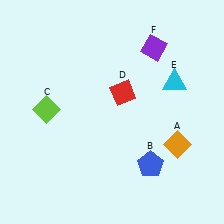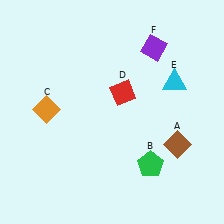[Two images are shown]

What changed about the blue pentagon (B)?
In Image 1, B is blue. In Image 2, it changed to green.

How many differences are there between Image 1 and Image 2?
There are 3 differences between the two images.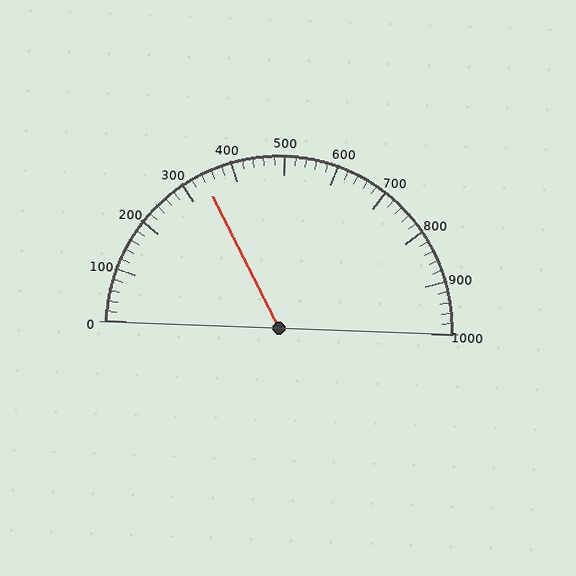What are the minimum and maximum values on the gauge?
The gauge ranges from 0 to 1000.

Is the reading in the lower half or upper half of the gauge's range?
The reading is in the lower half of the range (0 to 1000).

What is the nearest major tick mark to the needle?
The nearest major tick mark is 300.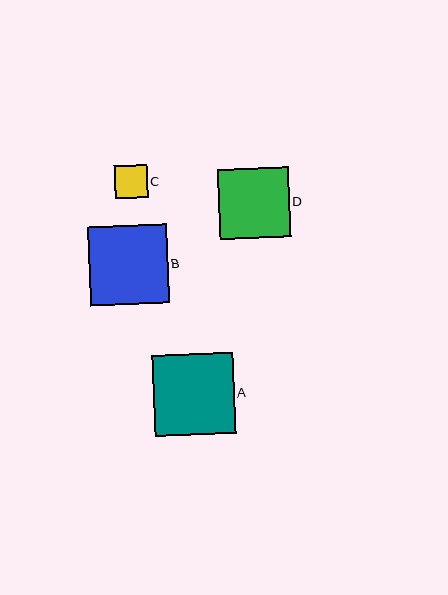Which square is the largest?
Square A is the largest with a size of approximately 80 pixels.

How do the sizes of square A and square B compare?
Square A and square B are approximately the same size.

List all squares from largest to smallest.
From largest to smallest: A, B, D, C.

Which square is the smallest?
Square C is the smallest with a size of approximately 32 pixels.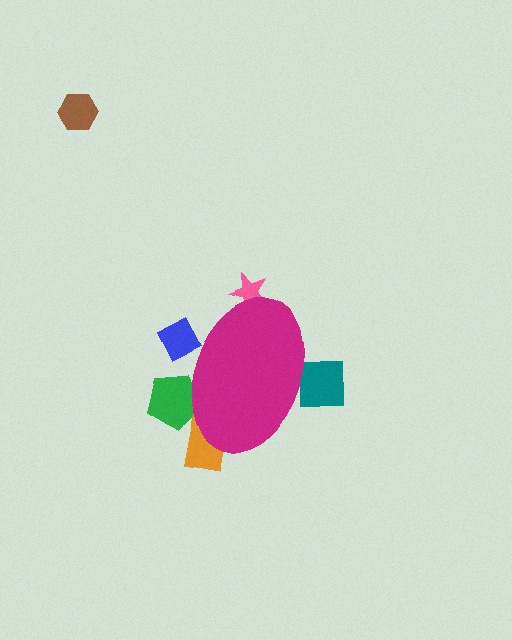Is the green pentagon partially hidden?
Yes, the green pentagon is partially hidden behind the magenta ellipse.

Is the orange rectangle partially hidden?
Yes, the orange rectangle is partially hidden behind the magenta ellipse.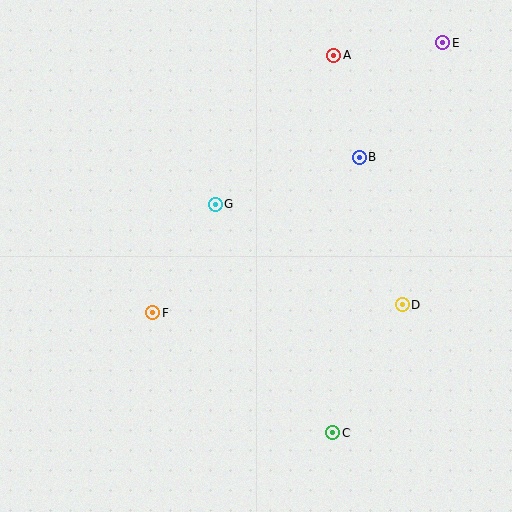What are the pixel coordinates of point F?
Point F is at (153, 313).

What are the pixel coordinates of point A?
Point A is at (334, 55).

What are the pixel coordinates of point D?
Point D is at (402, 305).